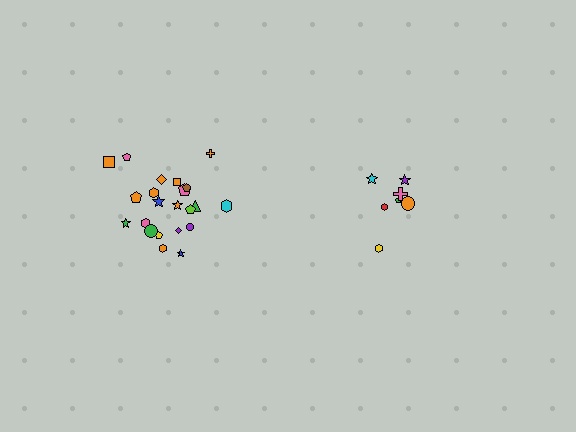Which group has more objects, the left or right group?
The left group.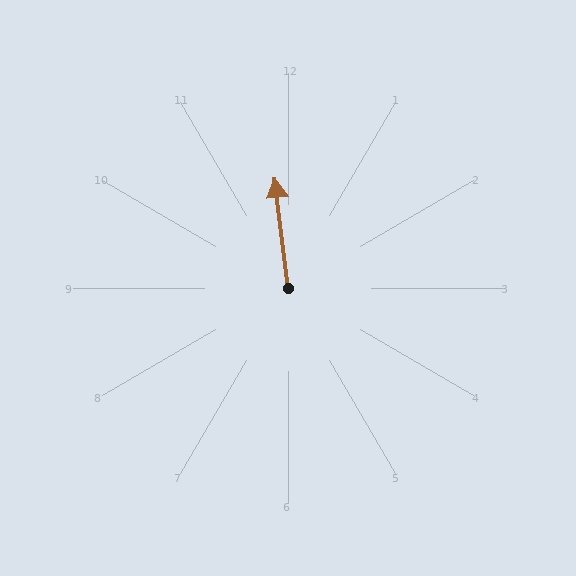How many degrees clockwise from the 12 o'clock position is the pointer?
Approximately 353 degrees.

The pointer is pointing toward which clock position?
Roughly 12 o'clock.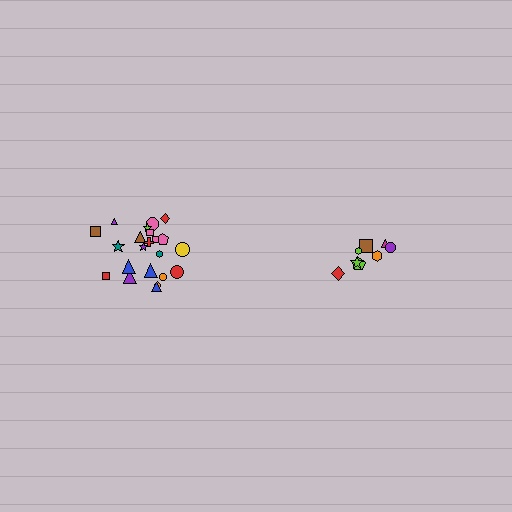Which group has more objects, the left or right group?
The left group.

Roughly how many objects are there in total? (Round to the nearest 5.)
Roughly 30 objects in total.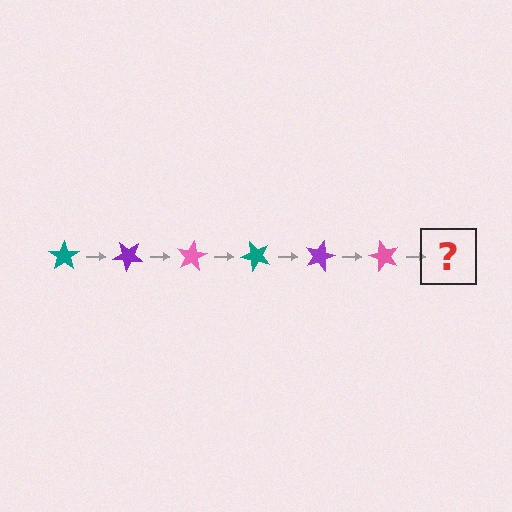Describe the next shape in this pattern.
It should be a teal star, rotated 240 degrees from the start.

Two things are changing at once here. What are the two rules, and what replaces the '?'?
The two rules are that it rotates 40 degrees each step and the color cycles through teal, purple, and pink. The '?' should be a teal star, rotated 240 degrees from the start.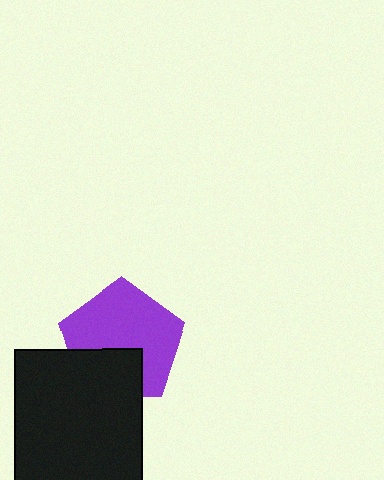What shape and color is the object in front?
The object in front is a black rectangle.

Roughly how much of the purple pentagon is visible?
Most of it is visible (roughly 68%).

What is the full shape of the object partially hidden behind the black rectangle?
The partially hidden object is a purple pentagon.